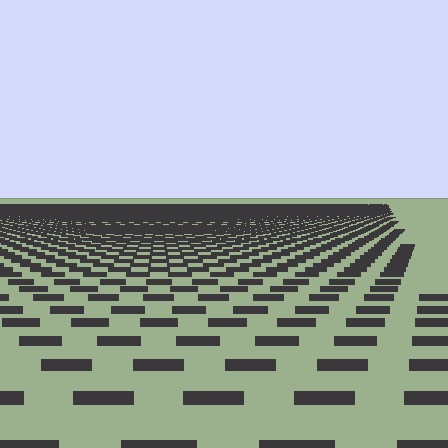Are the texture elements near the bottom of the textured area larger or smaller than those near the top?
Larger. Near the bottom, elements are closer to the viewer and appear at a bigger on-screen size.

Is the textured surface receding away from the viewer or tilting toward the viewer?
The surface is receding away from the viewer. Texture elements get smaller and denser toward the top.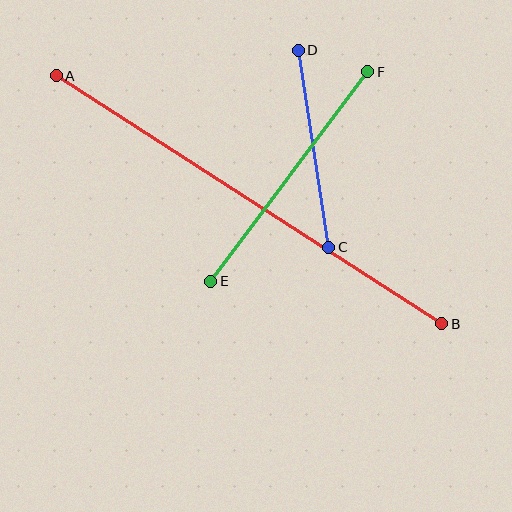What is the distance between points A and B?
The distance is approximately 458 pixels.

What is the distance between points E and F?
The distance is approximately 262 pixels.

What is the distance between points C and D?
The distance is approximately 200 pixels.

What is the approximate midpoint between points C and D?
The midpoint is at approximately (313, 149) pixels.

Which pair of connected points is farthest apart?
Points A and B are farthest apart.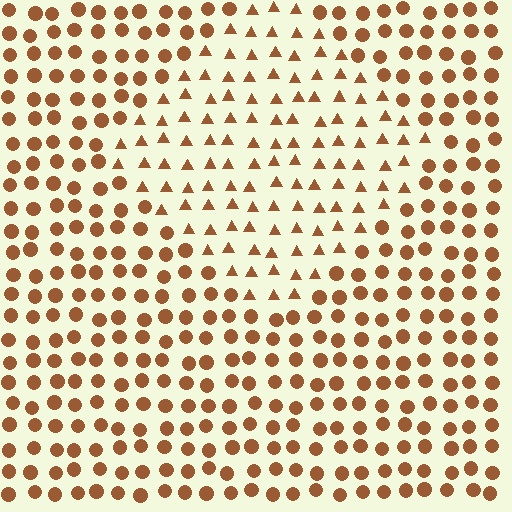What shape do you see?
I see a diamond.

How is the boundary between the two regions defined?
The boundary is defined by a change in element shape: triangles inside vs. circles outside. All elements share the same color and spacing.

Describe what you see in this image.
The image is filled with small brown elements arranged in a uniform grid. A diamond-shaped region contains triangles, while the surrounding area contains circles. The boundary is defined purely by the change in element shape.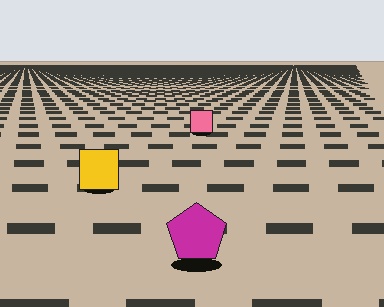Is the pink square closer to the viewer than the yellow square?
No. The yellow square is closer — you can tell from the texture gradient: the ground texture is coarser near it.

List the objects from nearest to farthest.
From nearest to farthest: the magenta pentagon, the yellow square, the pink square.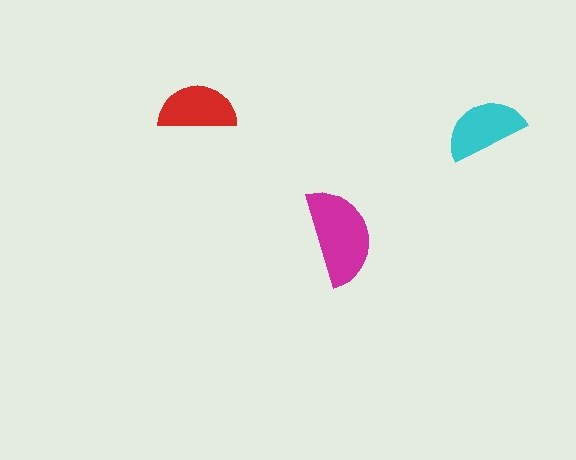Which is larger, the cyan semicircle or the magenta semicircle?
The magenta one.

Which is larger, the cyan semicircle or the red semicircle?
The cyan one.